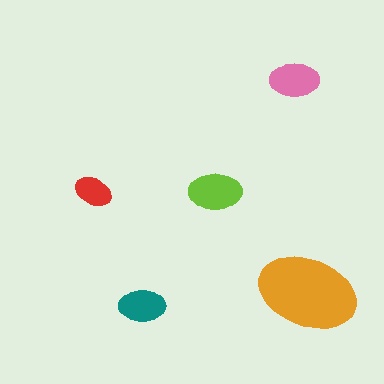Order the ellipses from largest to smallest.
the orange one, the lime one, the pink one, the teal one, the red one.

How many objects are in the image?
There are 5 objects in the image.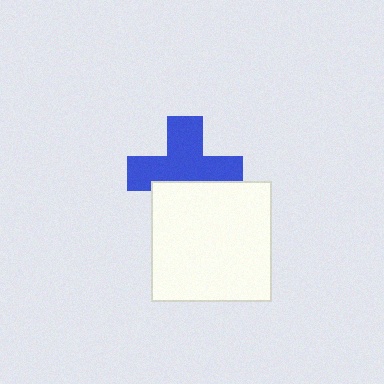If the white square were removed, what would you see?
You would see the complete blue cross.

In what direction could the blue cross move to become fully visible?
The blue cross could move up. That would shift it out from behind the white square entirely.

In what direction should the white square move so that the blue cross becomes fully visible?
The white square should move down. That is the shortest direction to clear the overlap and leave the blue cross fully visible.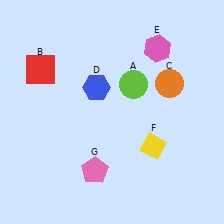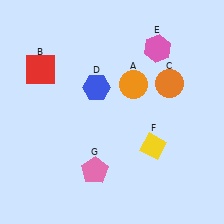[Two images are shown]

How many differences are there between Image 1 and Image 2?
There is 1 difference between the two images.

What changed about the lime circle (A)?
In Image 1, A is lime. In Image 2, it changed to orange.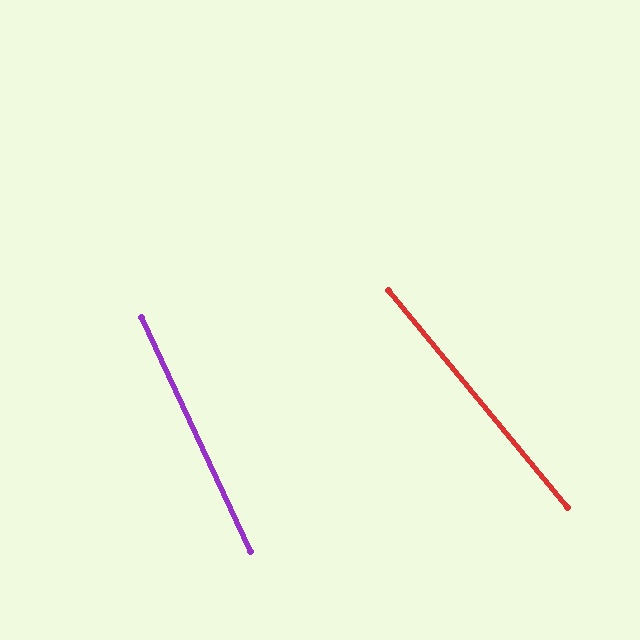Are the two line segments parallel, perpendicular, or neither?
Neither parallel nor perpendicular — they differ by about 15°.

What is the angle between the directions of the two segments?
Approximately 15 degrees.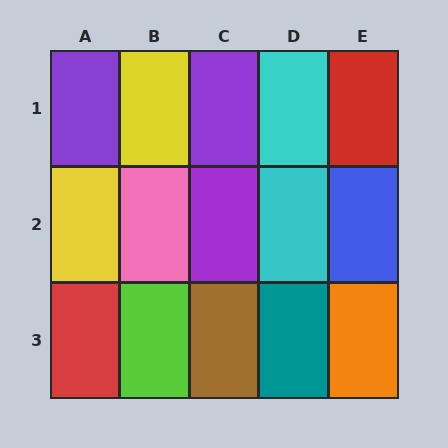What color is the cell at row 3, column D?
Teal.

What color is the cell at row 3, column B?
Lime.